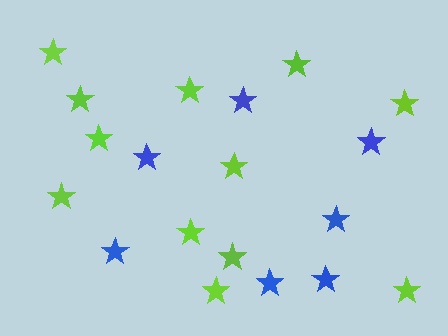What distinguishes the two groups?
There are 2 groups: one group of blue stars (7) and one group of lime stars (12).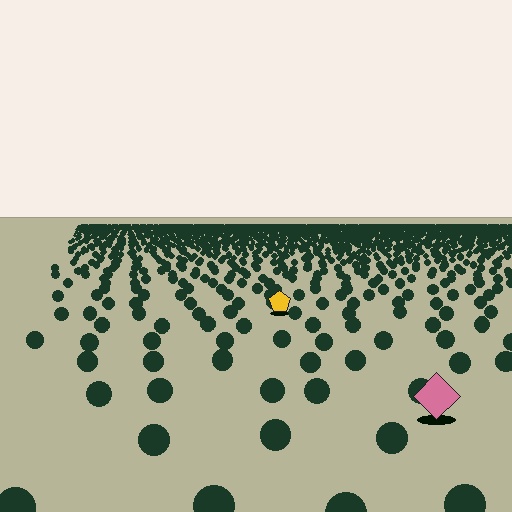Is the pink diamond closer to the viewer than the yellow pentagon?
Yes. The pink diamond is closer — you can tell from the texture gradient: the ground texture is coarser near it.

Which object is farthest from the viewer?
The yellow pentagon is farthest from the viewer. It appears smaller and the ground texture around it is denser.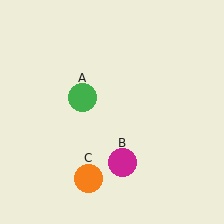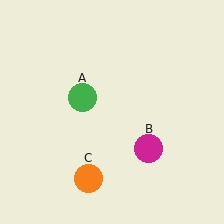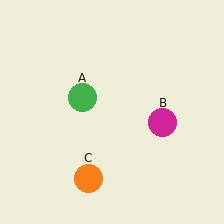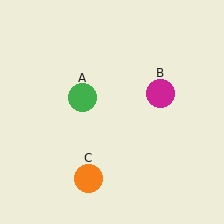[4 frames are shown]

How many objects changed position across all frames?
1 object changed position: magenta circle (object B).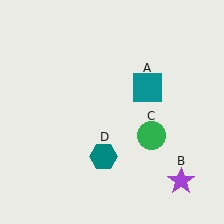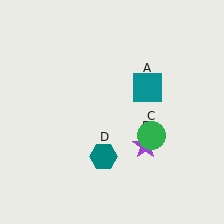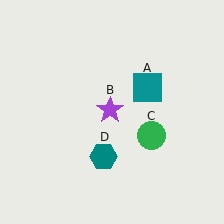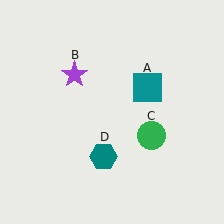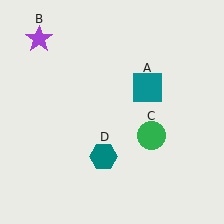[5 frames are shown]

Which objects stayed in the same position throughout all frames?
Teal square (object A) and green circle (object C) and teal hexagon (object D) remained stationary.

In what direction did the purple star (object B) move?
The purple star (object B) moved up and to the left.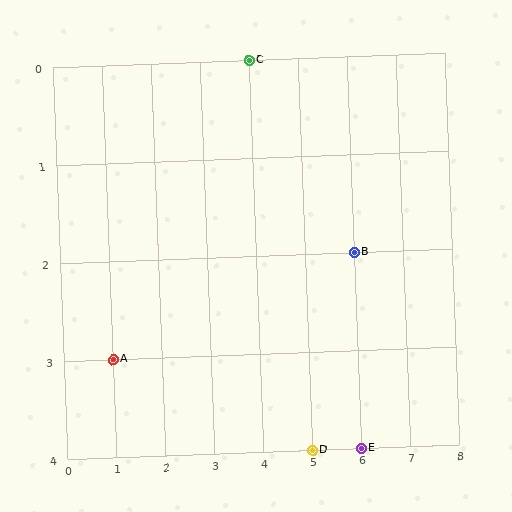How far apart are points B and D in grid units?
Points B and D are 1 column and 2 rows apart (about 2.2 grid units diagonally).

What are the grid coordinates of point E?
Point E is at grid coordinates (6, 4).